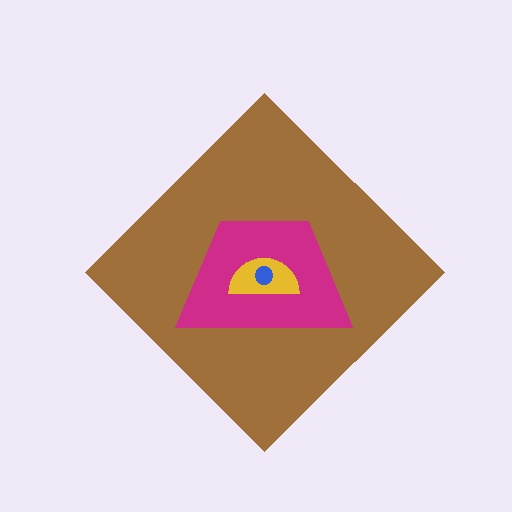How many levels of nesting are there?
4.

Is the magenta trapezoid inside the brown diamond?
Yes.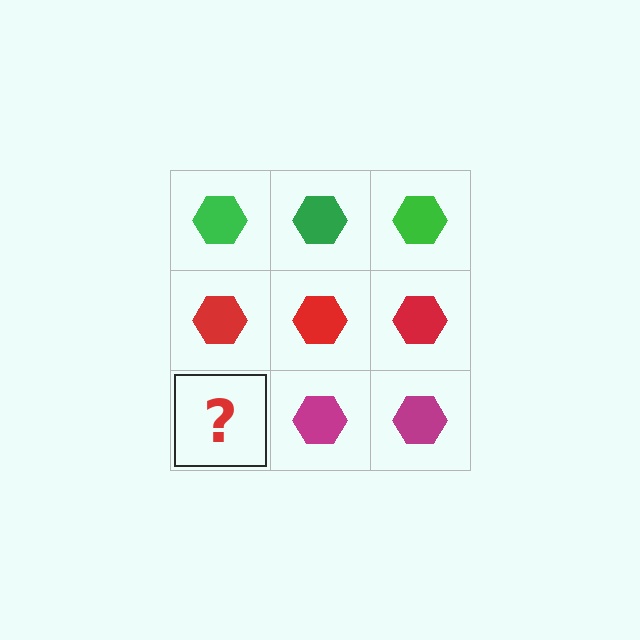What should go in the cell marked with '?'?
The missing cell should contain a magenta hexagon.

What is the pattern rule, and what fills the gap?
The rule is that each row has a consistent color. The gap should be filled with a magenta hexagon.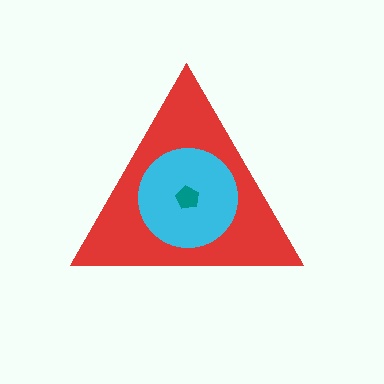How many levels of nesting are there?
3.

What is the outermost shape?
The red triangle.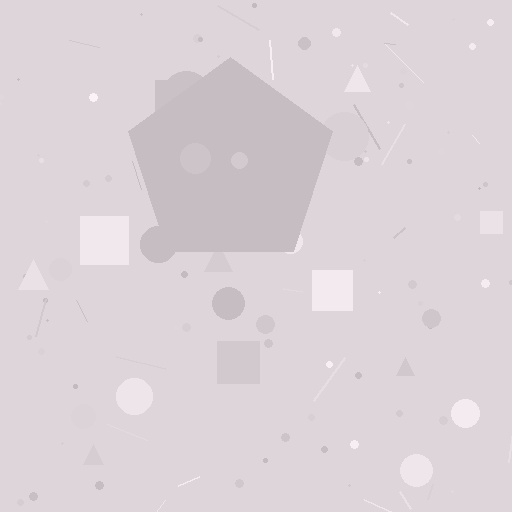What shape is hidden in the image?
A pentagon is hidden in the image.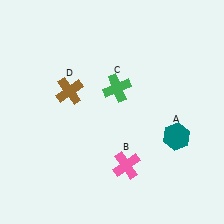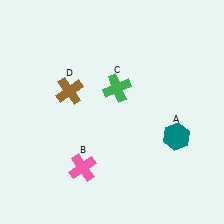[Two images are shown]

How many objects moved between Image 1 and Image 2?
1 object moved between the two images.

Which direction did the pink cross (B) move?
The pink cross (B) moved left.